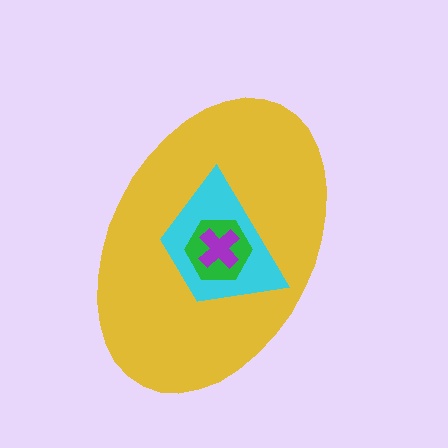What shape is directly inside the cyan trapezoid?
The green hexagon.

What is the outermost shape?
The yellow ellipse.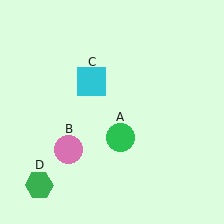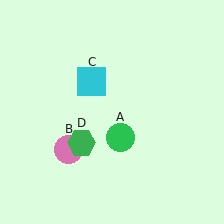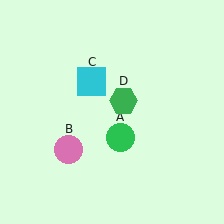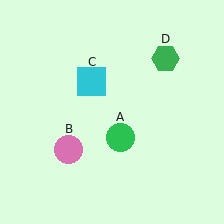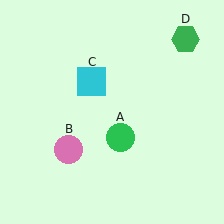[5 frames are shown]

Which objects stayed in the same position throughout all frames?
Green circle (object A) and pink circle (object B) and cyan square (object C) remained stationary.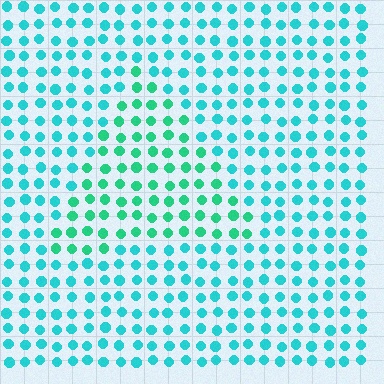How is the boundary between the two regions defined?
The boundary is defined purely by a slight shift in hue (about 27 degrees). Spacing, size, and orientation are identical on both sides.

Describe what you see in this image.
The image is filled with small cyan elements in a uniform arrangement. A triangle-shaped region is visible where the elements are tinted to a slightly different hue, forming a subtle color boundary.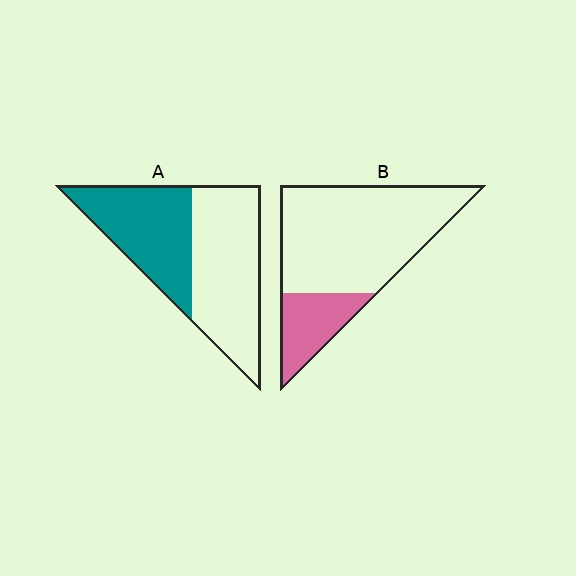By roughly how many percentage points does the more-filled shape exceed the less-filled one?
By roughly 20 percentage points (A over B).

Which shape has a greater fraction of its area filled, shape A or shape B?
Shape A.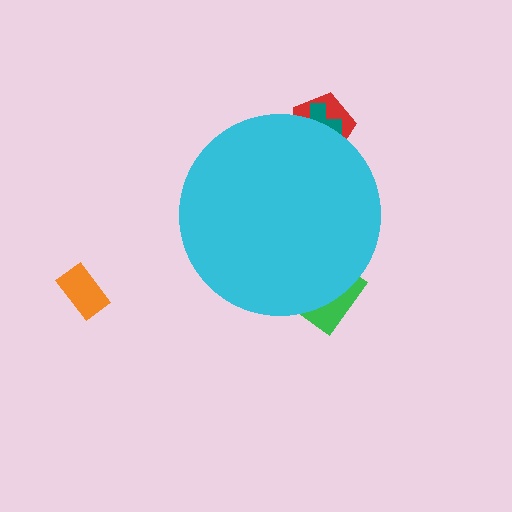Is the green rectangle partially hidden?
Yes, the green rectangle is partially hidden behind the cyan circle.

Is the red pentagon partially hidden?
Yes, the red pentagon is partially hidden behind the cyan circle.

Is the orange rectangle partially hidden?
No, the orange rectangle is fully visible.